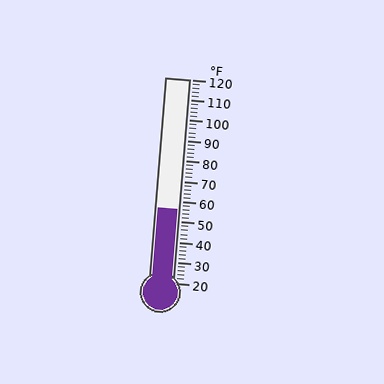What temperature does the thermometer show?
The thermometer shows approximately 56°F.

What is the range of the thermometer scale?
The thermometer scale ranges from 20°F to 120°F.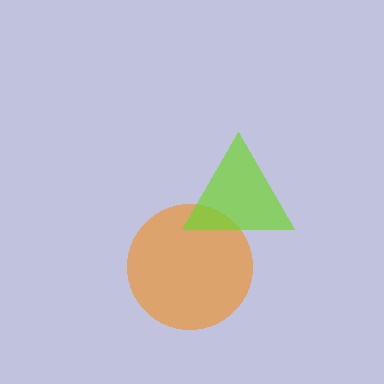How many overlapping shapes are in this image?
There are 2 overlapping shapes in the image.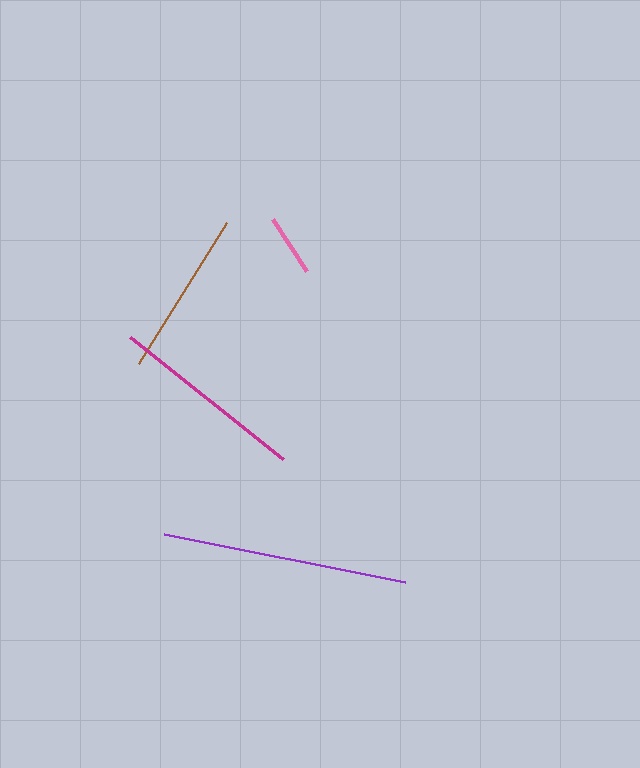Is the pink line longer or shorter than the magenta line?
The magenta line is longer than the pink line.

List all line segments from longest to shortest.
From longest to shortest: purple, magenta, brown, pink.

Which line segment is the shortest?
The pink line is the shortest at approximately 62 pixels.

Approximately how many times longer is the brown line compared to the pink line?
The brown line is approximately 2.7 times the length of the pink line.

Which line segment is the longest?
The purple line is the longest at approximately 246 pixels.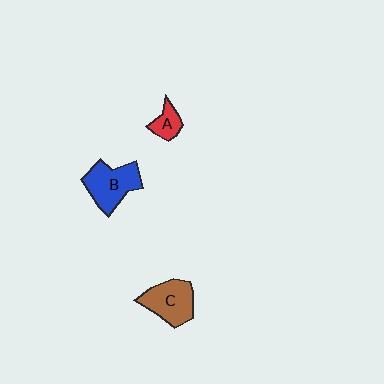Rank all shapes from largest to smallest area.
From largest to smallest: B (blue), C (brown), A (red).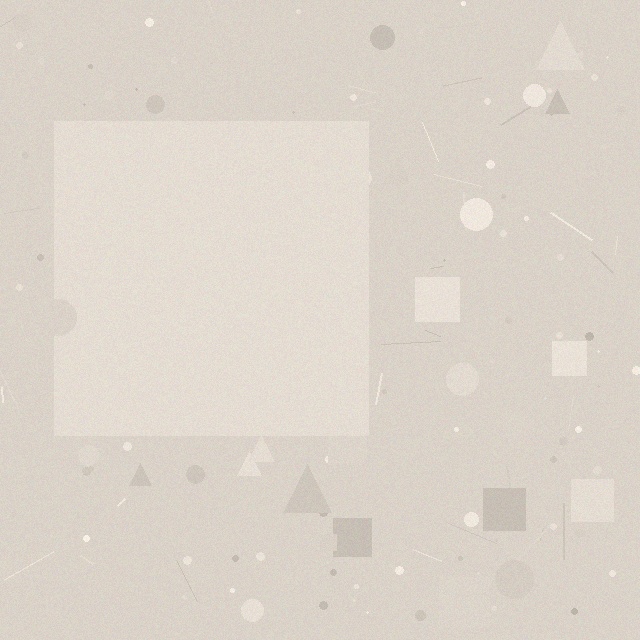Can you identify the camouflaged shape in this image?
The camouflaged shape is a square.